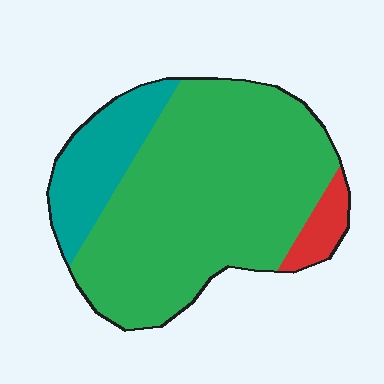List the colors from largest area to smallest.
From largest to smallest: green, teal, red.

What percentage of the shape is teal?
Teal covers roughly 20% of the shape.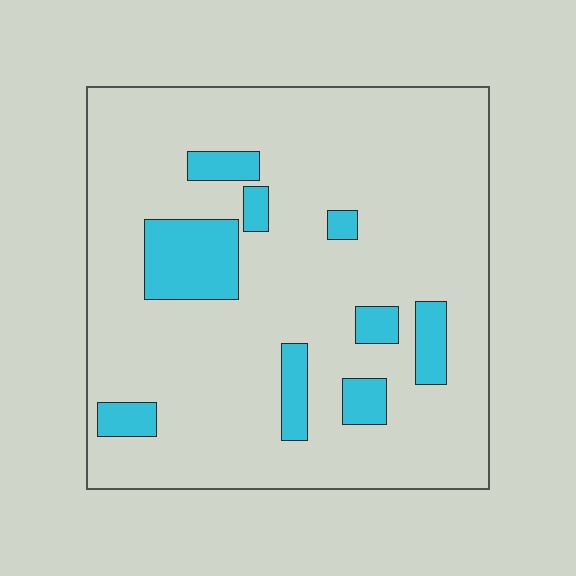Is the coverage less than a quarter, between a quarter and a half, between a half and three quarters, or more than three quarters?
Less than a quarter.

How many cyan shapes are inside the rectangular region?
9.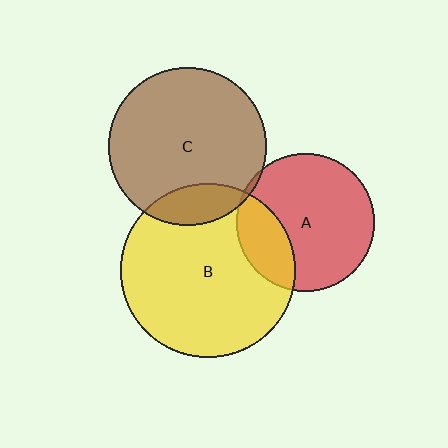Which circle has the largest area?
Circle B (yellow).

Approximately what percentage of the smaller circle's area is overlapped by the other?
Approximately 25%.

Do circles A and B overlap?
Yes.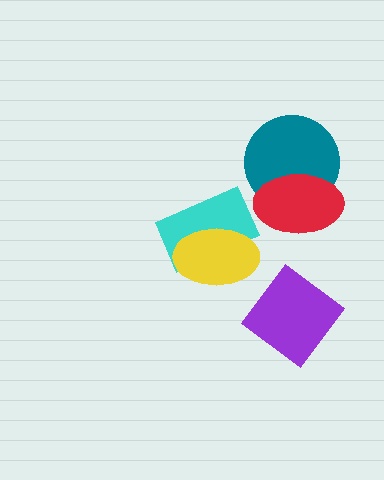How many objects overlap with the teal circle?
1 object overlaps with the teal circle.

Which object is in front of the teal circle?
The red ellipse is in front of the teal circle.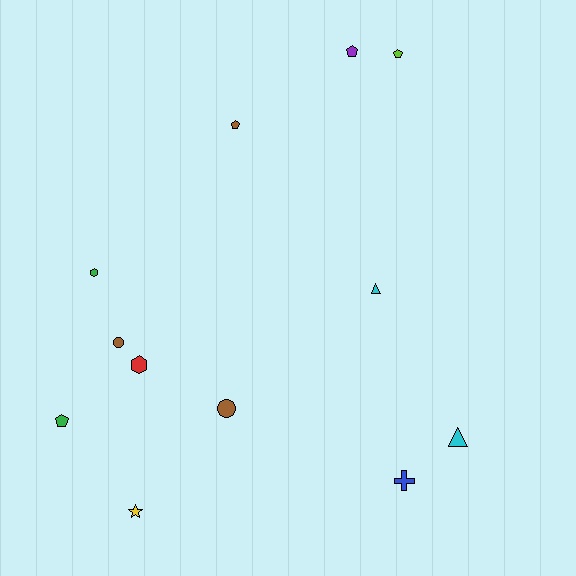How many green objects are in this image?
There are 2 green objects.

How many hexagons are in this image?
There are 2 hexagons.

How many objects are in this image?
There are 12 objects.